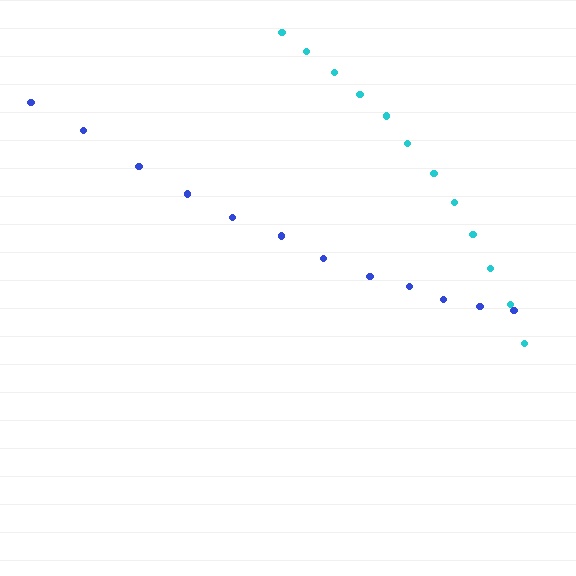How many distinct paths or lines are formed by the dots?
There are 2 distinct paths.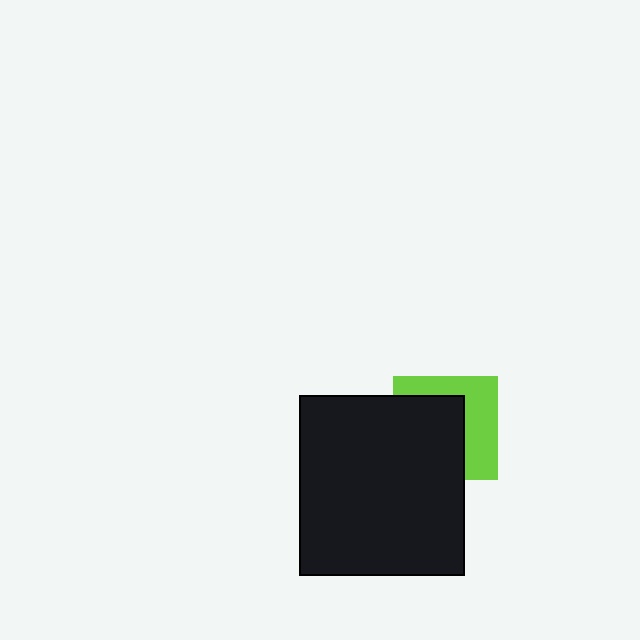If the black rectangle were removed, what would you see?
You would see the complete lime square.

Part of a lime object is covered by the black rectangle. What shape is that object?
It is a square.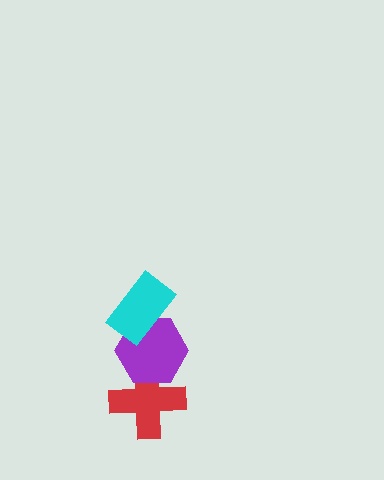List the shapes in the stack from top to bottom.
From top to bottom: the cyan rectangle, the purple hexagon, the red cross.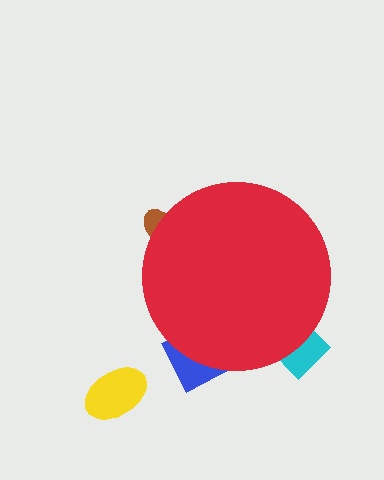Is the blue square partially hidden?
Yes, the blue square is partially hidden behind the red circle.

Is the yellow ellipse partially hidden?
No, the yellow ellipse is fully visible.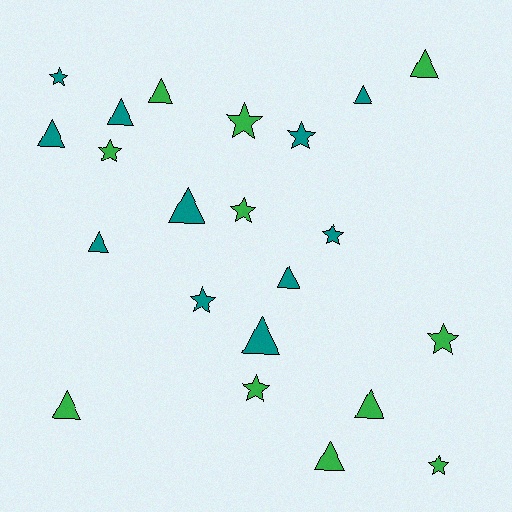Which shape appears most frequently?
Triangle, with 12 objects.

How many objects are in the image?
There are 22 objects.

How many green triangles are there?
There are 5 green triangles.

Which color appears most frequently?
Green, with 11 objects.